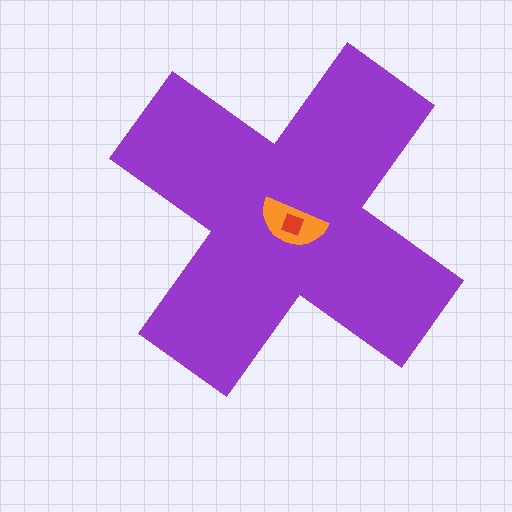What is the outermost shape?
The purple cross.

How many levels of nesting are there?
3.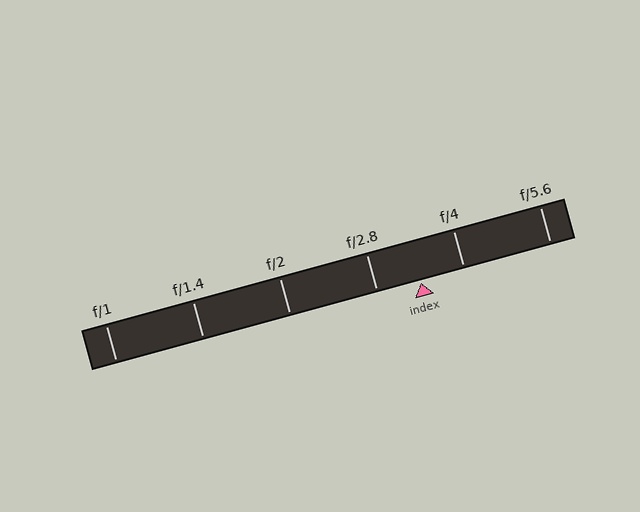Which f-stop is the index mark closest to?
The index mark is closest to f/4.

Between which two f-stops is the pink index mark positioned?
The index mark is between f/2.8 and f/4.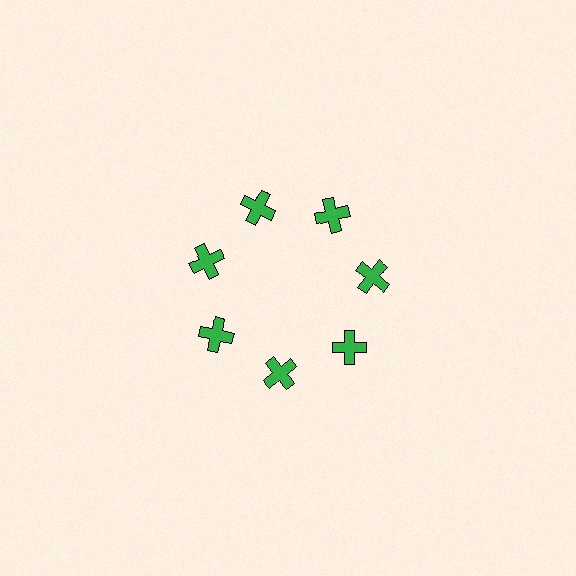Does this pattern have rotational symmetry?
Yes, this pattern has 7-fold rotational symmetry. It looks the same after rotating 51 degrees around the center.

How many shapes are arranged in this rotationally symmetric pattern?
There are 7 shapes, arranged in 7 groups of 1.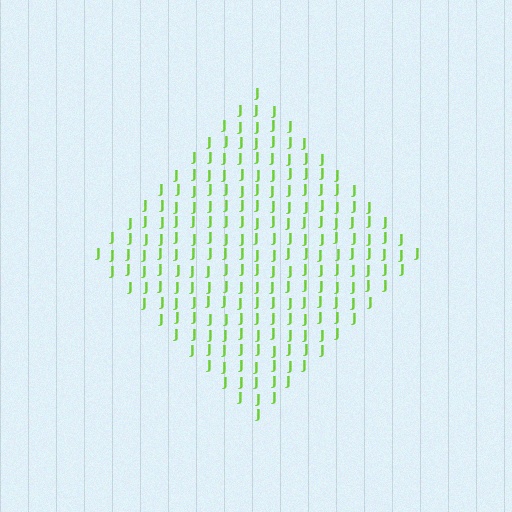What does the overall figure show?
The overall figure shows a diamond.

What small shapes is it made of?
It is made of small letter J's.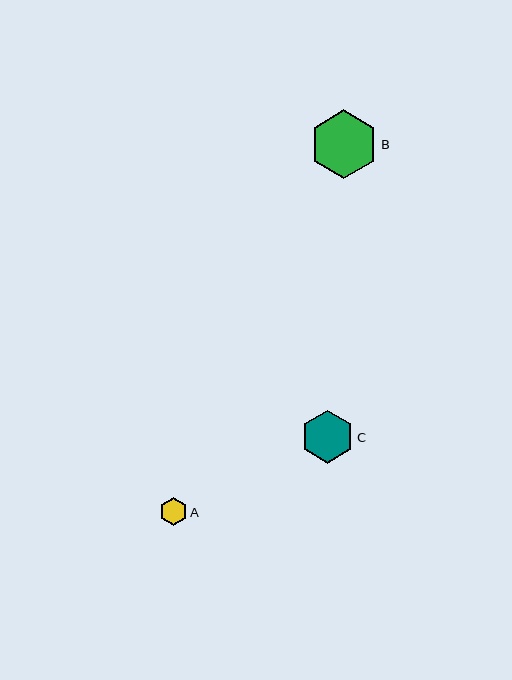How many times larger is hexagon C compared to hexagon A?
Hexagon C is approximately 1.9 times the size of hexagon A.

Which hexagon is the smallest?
Hexagon A is the smallest with a size of approximately 28 pixels.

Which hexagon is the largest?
Hexagon B is the largest with a size of approximately 69 pixels.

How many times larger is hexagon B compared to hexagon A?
Hexagon B is approximately 2.5 times the size of hexagon A.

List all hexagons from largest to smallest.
From largest to smallest: B, C, A.